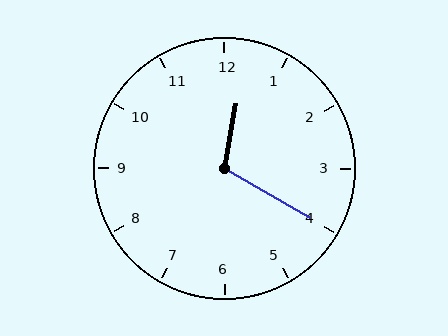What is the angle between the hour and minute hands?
Approximately 110 degrees.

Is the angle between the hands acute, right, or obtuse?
It is obtuse.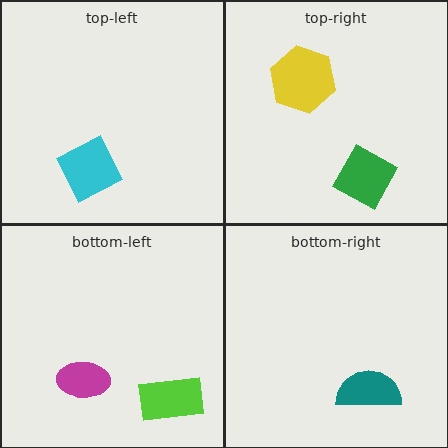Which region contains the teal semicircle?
The bottom-right region.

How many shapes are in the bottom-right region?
1.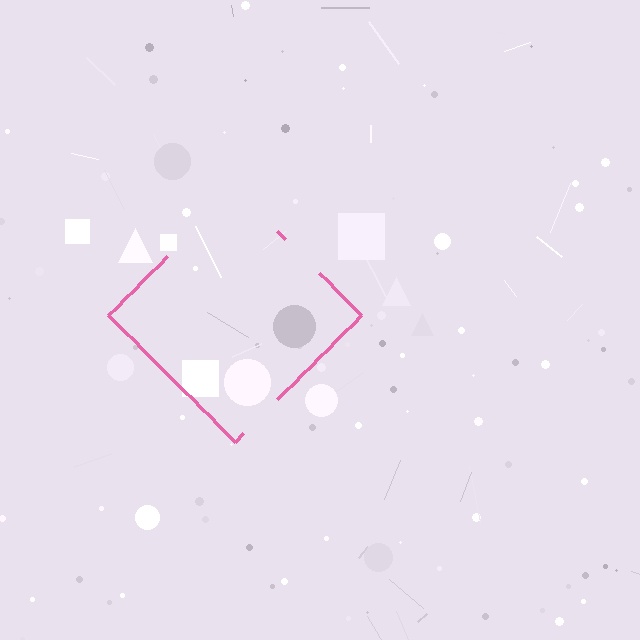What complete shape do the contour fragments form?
The contour fragments form a diamond.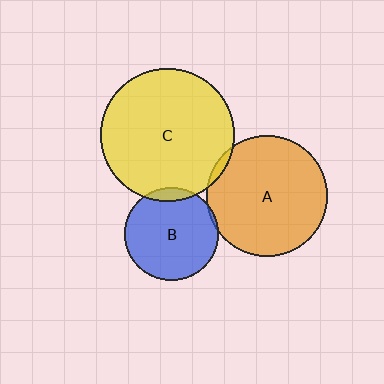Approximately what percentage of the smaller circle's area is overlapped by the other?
Approximately 10%.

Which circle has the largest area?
Circle C (yellow).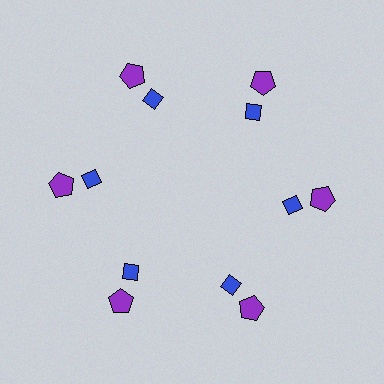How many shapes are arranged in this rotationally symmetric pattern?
There are 12 shapes, arranged in 6 groups of 2.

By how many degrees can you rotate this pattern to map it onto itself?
The pattern maps onto itself every 60 degrees of rotation.